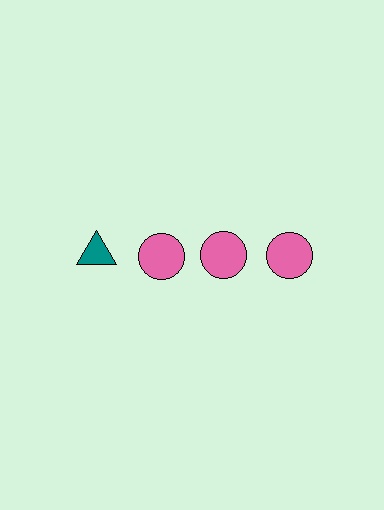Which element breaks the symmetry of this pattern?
The teal triangle in the top row, leftmost column breaks the symmetry. All other shapes are pink circles.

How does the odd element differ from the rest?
It differs in both color (teal instead of pink) and shape (triangle instead of circle).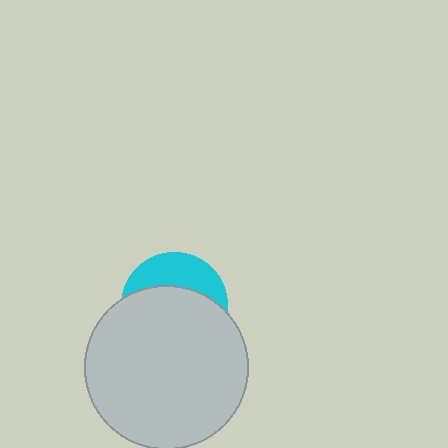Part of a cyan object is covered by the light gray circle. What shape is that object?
It is a circle.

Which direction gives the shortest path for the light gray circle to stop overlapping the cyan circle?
Moving down gives the shortest separation.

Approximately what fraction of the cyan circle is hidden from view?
Roughly 66% of the cyan circle is hidden behind the light gray circle.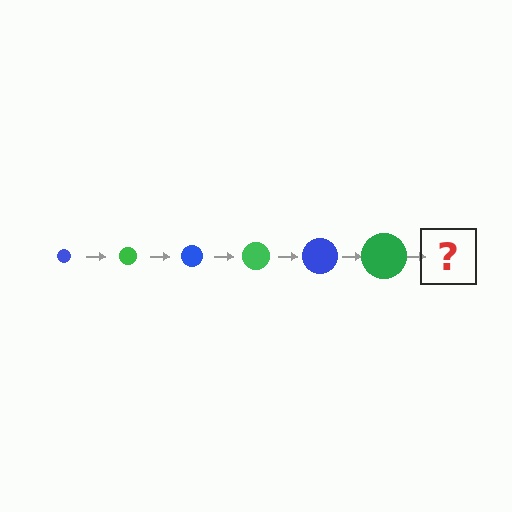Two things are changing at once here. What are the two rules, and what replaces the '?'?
The two rules are that the circle grows larger each step and the color cycles through blue and green. The '?' should be a blue circle, larger than the previous one.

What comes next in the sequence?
The next element should be a blue circle, larger than the previous one.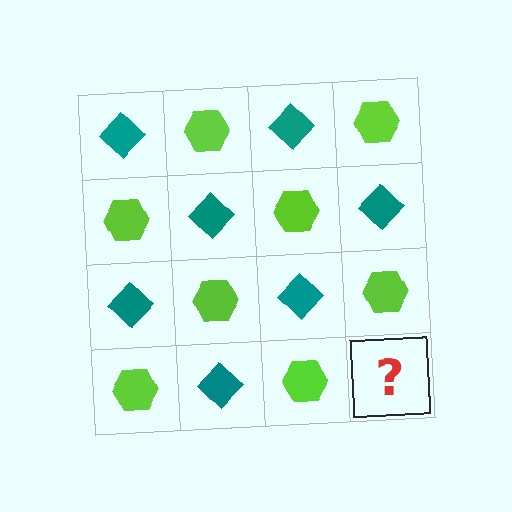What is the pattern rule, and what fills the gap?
The rule is that it alternates teal diamond and lime hexagon in a checkerboard pattern. The gap should be filled with a teal diamond.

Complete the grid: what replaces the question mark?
The question mark should be replaced with a teal diamond.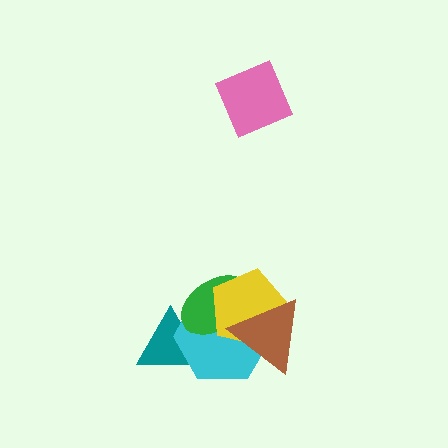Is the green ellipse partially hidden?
Yes, it is partially covered by another shape.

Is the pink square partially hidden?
No, no other shape covers it.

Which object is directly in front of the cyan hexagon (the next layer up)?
The green ellipse is directly in front of the cyan hexagon.